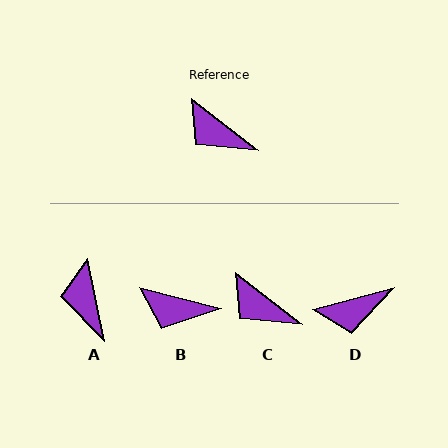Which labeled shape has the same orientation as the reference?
C.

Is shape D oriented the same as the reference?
No, it is off by about 53 degrees.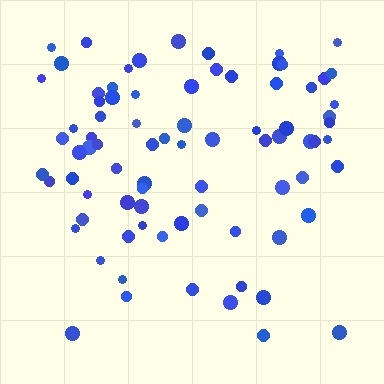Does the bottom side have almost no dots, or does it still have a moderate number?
Still a moderate number, just noticeably fewer than the top.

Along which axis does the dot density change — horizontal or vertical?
Vertical.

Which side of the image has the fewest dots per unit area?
The bottom.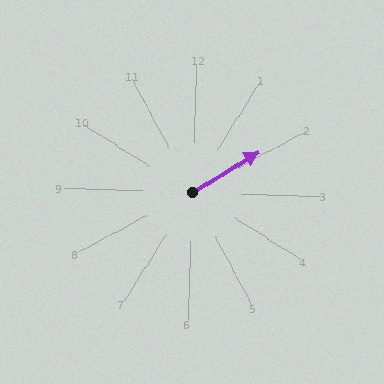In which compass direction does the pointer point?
Northeast.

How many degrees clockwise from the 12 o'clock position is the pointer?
Approximately 57 degrees.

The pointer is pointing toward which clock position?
Roughly 2 o'clock.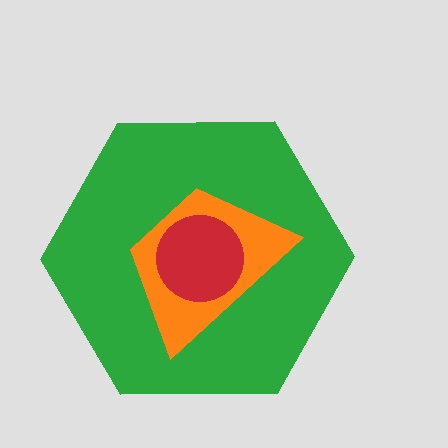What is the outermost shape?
The green hexagon.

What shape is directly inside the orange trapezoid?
The red circle.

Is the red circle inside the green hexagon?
Yes.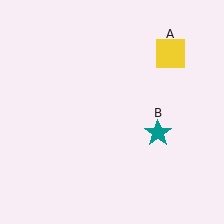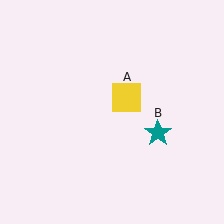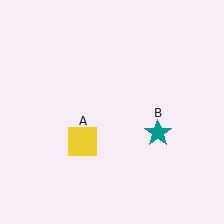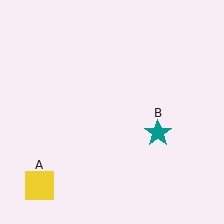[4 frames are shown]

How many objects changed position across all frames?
1 object changed position: yellow square (object A).